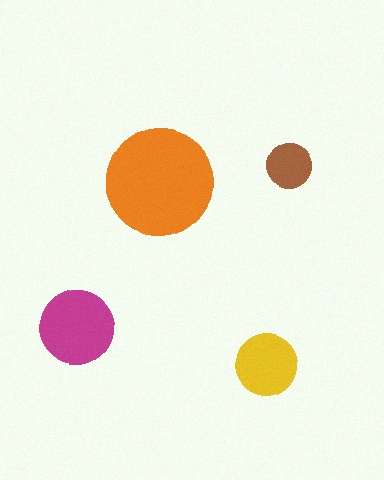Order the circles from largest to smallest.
the orange one, the magenta one, the yellow one, the brown one.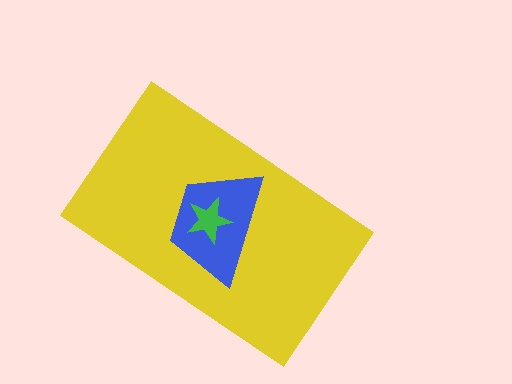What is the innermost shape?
The green star.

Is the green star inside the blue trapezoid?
Yes.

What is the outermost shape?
The yellow rectangle.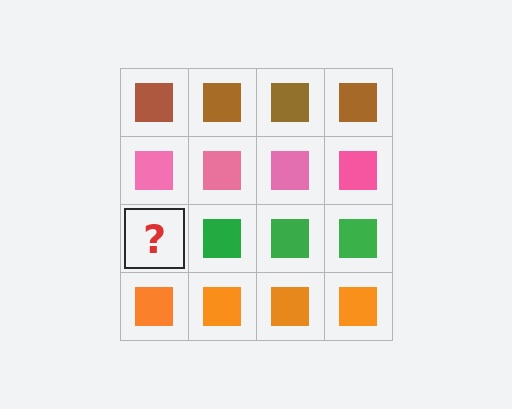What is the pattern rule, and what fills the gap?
The rule is that each row has a consistent color. The gap should be filled with a green square.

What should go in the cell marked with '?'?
The missing cell should contain a green square.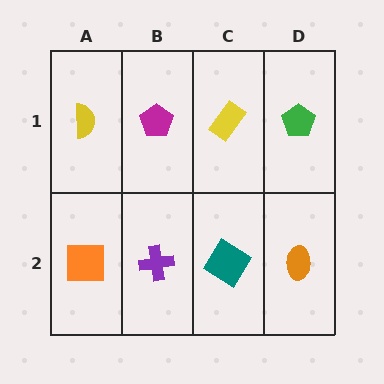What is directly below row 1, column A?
An orange square.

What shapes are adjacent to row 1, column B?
A purple cross (row 2, column B), a yellow semicircle (row 1, column A), a yellow rectangle (row 1, column C).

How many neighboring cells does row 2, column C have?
3.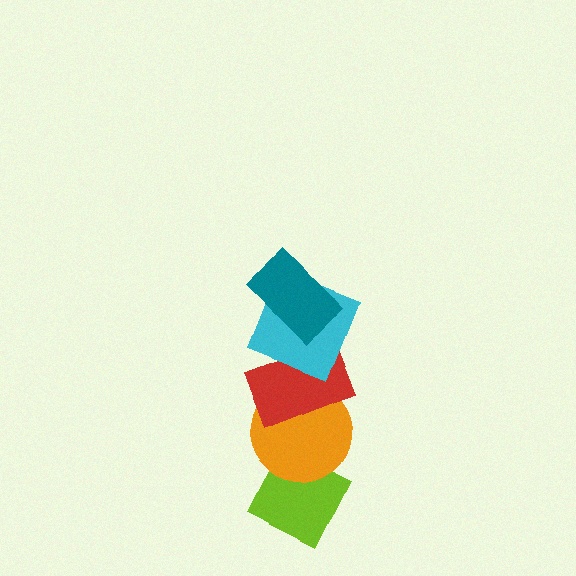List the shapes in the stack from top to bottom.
From top to bottom: the teal rectangle, the cyan square, the red rectangle, the orange circle, the lime diamond.